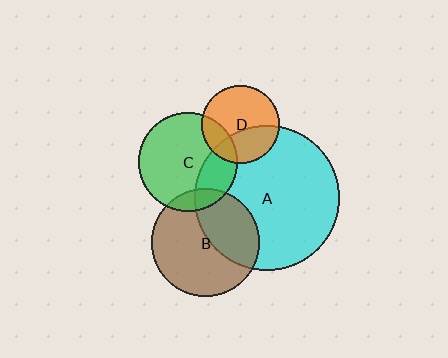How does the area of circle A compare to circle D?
Approximately 3.4 times.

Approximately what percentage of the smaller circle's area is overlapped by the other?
Approximately 20%.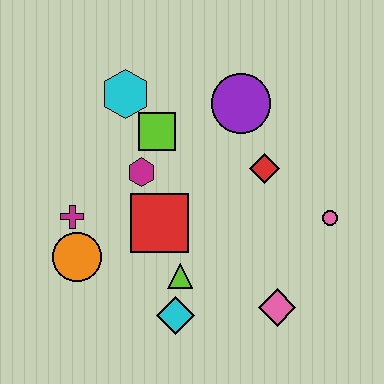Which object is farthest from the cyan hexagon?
The pink diamond is farthest from the cyan hexagon.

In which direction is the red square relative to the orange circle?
The red square is to the right of the orange circle.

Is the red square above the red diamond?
No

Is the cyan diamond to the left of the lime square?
No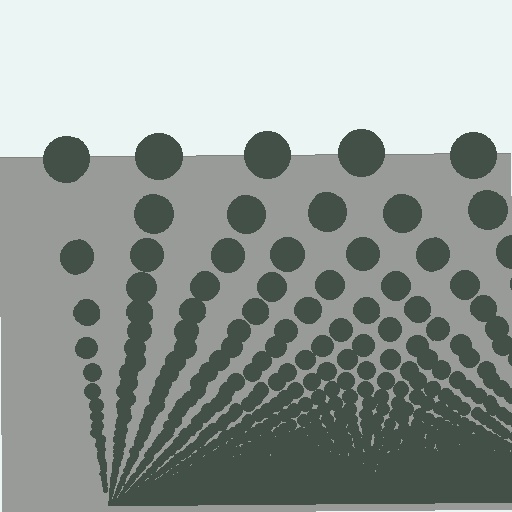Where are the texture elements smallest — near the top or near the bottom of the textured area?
Near the bottom.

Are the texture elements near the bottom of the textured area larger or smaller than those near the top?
Smaller. The gradient is inverted — elements near the bottom are smaller and denser.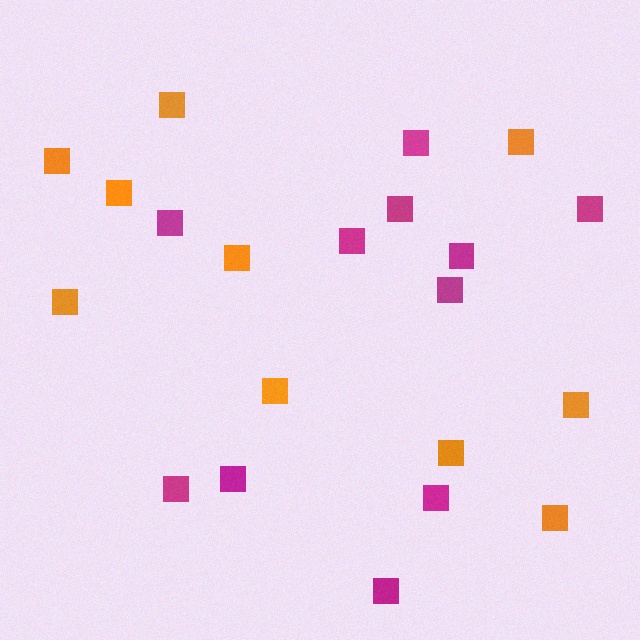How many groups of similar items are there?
There are 2 groups: one group of orange squares (10) and one group of magenta squares (11).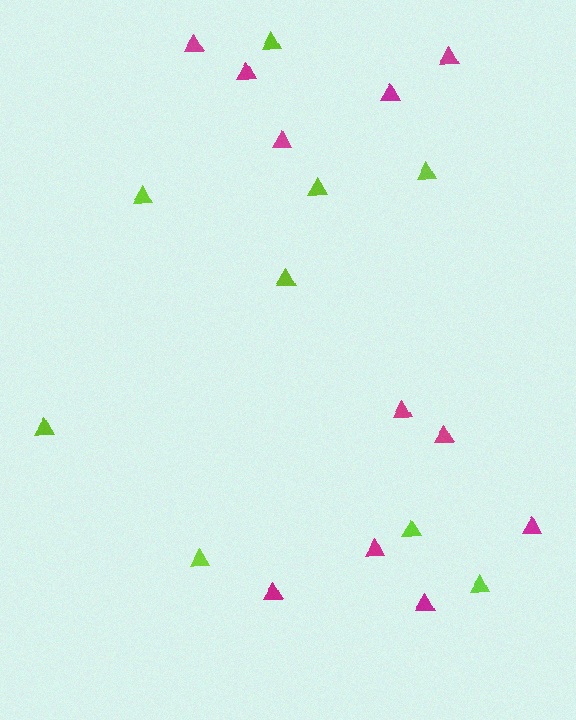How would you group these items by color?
There are 2 groups: one group of magenta triangles (11) and one group of lime triangles (9).